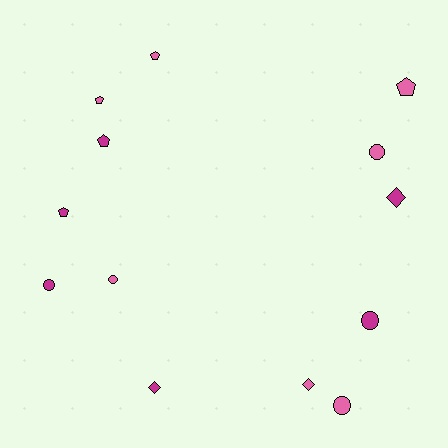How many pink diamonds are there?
There is 1 pink diamond.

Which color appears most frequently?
Pink, with 7 objects.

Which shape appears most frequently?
Pentagon, with 5 objects.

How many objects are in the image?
There are 13 objects.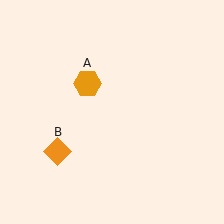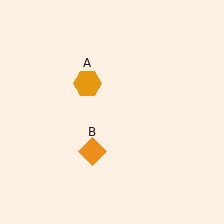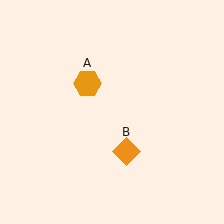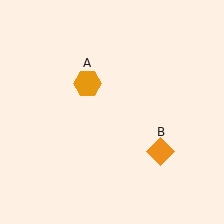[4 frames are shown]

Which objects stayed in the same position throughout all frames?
Orange hexagon (object A) remained stationary.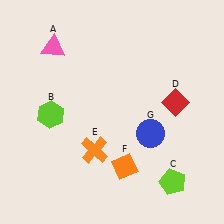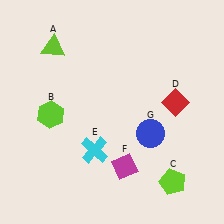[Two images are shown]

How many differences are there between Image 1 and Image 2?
There are 3 differences between the two images.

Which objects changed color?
A changed from pink to lime. E changed from orange to cyan. F changed from orange to magenta.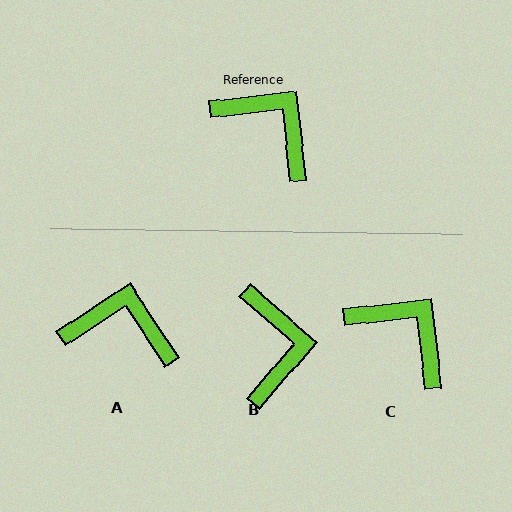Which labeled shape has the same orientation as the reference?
C.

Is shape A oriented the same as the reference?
No, it is off by about 27 degrees.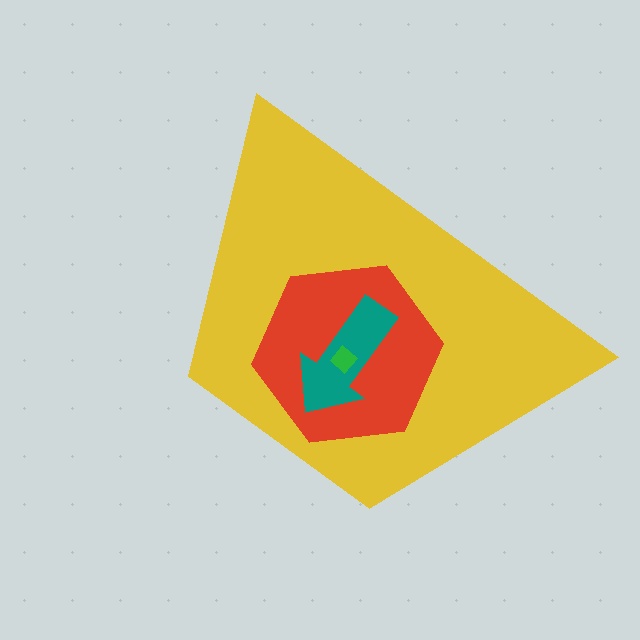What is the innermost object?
The green diamond.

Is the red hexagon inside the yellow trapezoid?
Yes.